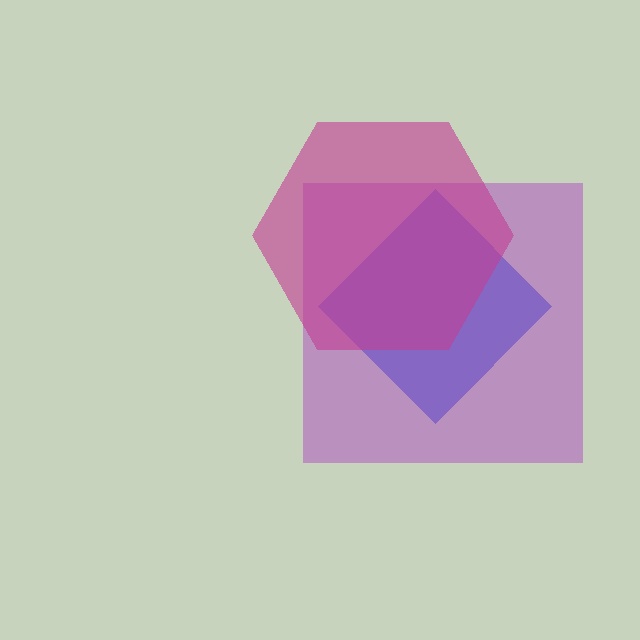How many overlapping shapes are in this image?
There are 3 overlapping shapes in the image.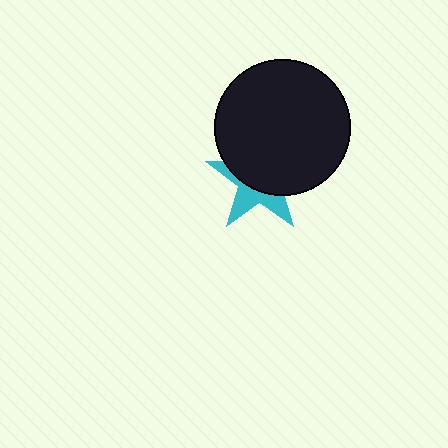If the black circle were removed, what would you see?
You would see the complete cyan star.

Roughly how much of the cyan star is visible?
A small part of it is visible (roughly 39%).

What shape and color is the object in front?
The object in front is a black circle.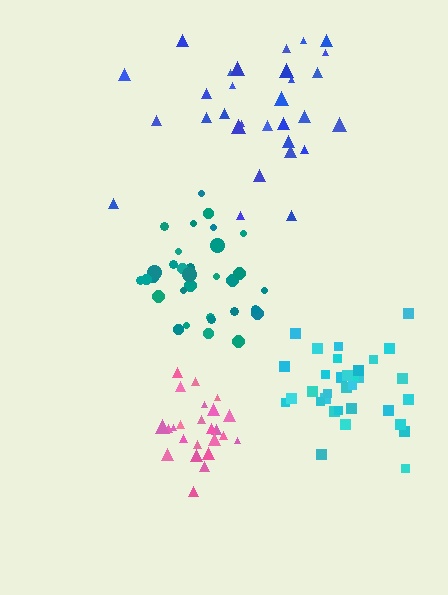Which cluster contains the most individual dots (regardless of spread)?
Cyan (33).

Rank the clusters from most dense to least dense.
pink, teal, cyan, blue.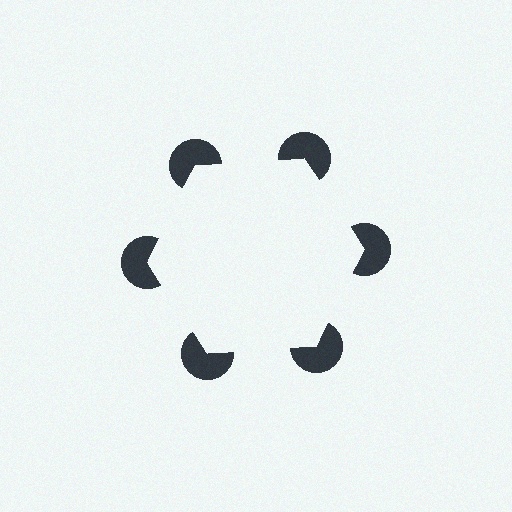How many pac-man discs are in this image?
There are 6 — one at each vertex of the illusory hexagon.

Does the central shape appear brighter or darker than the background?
It typically appears slightly brighter than the background, even though no actual brightness change is drawn.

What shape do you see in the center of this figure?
An illusory hexagon — its edges are inferred from the aligned wedge cuts in the pac-man discs, not physically drawn.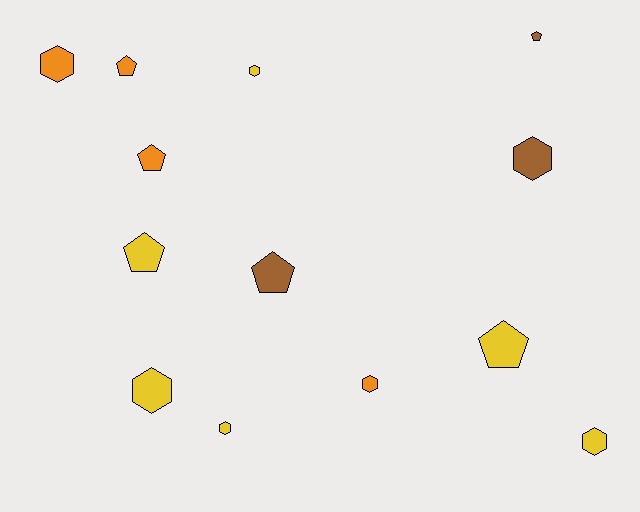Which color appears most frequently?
Yellow, with 6 objects.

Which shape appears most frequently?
Hexagon, with 7 objects.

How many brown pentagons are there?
There are 2 brown pentagons.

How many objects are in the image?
There are 13 objects.